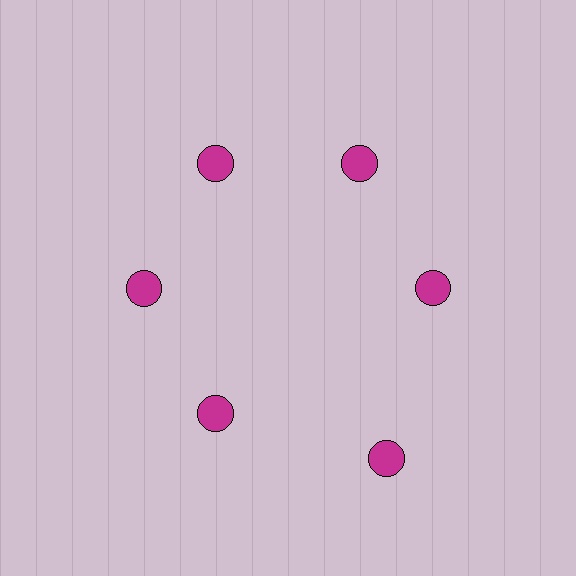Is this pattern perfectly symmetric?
No. The 6 magenta circles are arranged in a ring, but one element near the 5 o'clock position is pushed outward from the center, breaking the 6-fold rotational symmetry.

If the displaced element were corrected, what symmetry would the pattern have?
It would have 6-fold rotational symmetry — the pattern would map onto itself every 60 degrees.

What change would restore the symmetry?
The symmetry would be restored by moving it inward, back onto the ring so that all 6 circles sit at equal angles and equal distance from the center.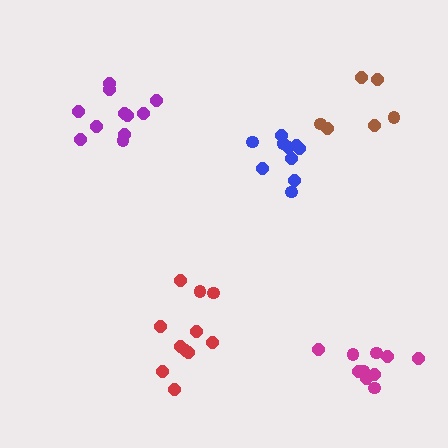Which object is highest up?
The brown cluster is topmost.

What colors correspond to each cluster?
The clusters are colored: brown, blue, purple, red, magenta.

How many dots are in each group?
Group 1: 6 dots, Group 2: 11 dots, Group 3: 11 dots, Group 4: 11 dots, Group 5: 10 dots (49 total).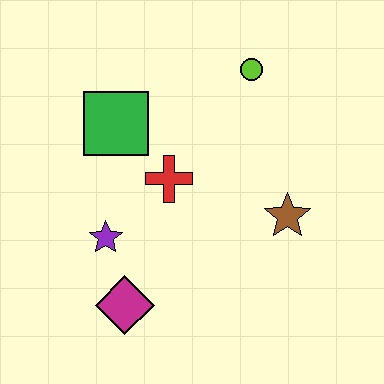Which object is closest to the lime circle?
The red cross is closest to the lime circle.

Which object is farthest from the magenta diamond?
The lime circle is farthest from the magenta diamond.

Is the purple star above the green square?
No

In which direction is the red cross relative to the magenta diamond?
The red cross is above the magenta diamond.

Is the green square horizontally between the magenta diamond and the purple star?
Yes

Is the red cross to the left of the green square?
No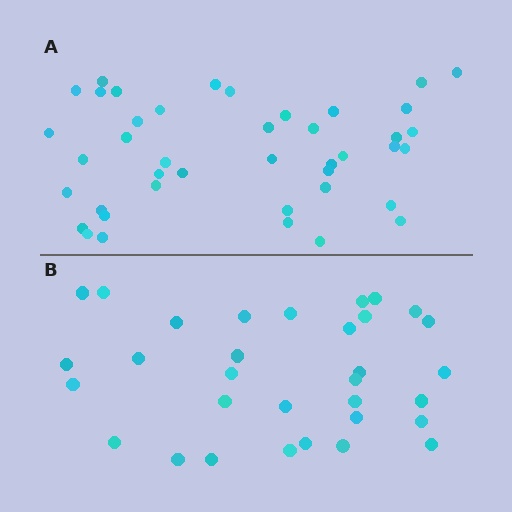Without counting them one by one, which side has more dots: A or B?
Region A (the top region) has more dots.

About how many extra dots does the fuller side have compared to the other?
Region A has roughly 10 or so more dots than region B.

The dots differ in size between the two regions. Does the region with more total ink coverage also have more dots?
No. Region B has more total ink coverage because its dots are larger, but region A actually contains more individual dots. Total area can be misleading — the number of items is what matters here.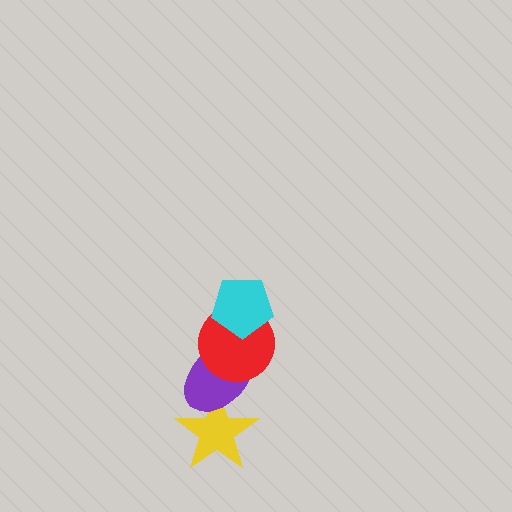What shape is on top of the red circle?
The cyan pentagon is on top of the red circle.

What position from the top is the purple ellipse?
The purple ellipse is 3rd from the top.